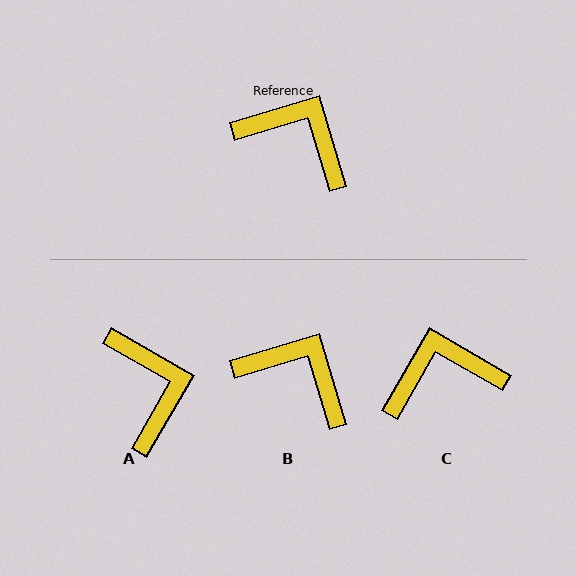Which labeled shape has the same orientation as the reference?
B.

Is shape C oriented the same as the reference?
No, it is off by about 43 degrees.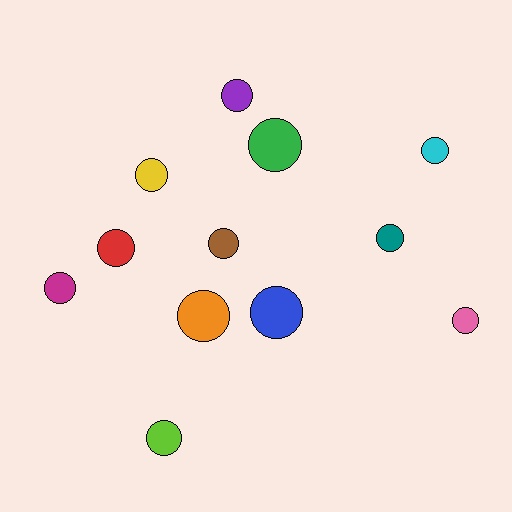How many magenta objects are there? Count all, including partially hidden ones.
There is 1 magenta object.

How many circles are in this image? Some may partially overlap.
There are 12 circles.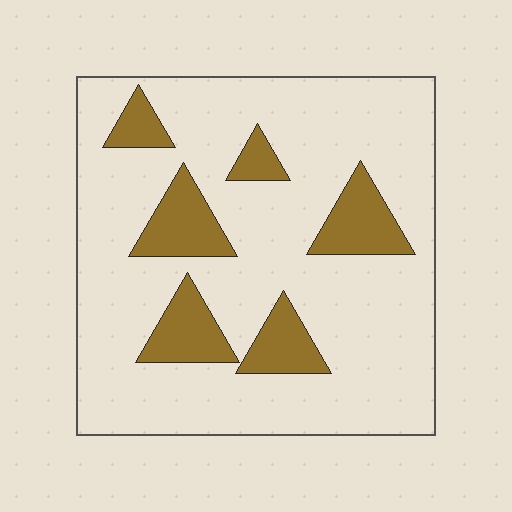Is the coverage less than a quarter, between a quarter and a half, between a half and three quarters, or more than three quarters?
Less than a quarter.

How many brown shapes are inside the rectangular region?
6.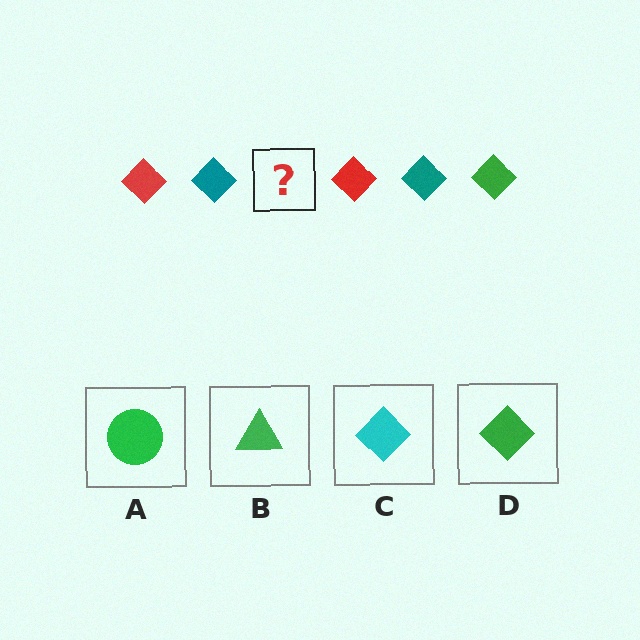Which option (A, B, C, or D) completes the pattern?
D.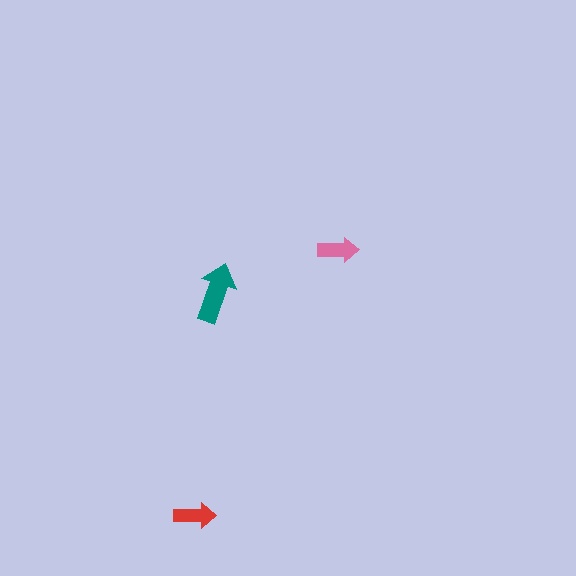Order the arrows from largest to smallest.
the teal one, the red one, the pink one.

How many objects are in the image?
There are 3 objects in the image.